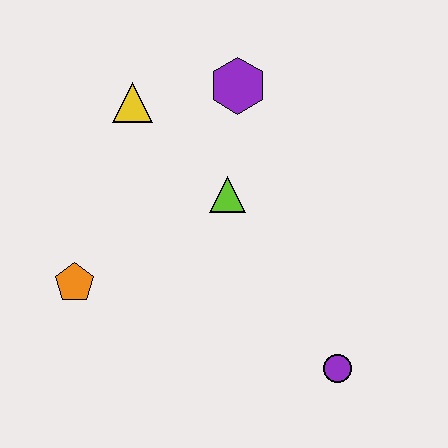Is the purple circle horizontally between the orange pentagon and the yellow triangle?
No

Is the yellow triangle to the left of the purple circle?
Yes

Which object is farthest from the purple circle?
The yellow triangle is farthest from the purple circle.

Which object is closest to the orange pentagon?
The lime triangle is closest to the orange pentagon.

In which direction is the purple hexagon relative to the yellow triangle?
The purple hexagon is to the right of the yellow triangle.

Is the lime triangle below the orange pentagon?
No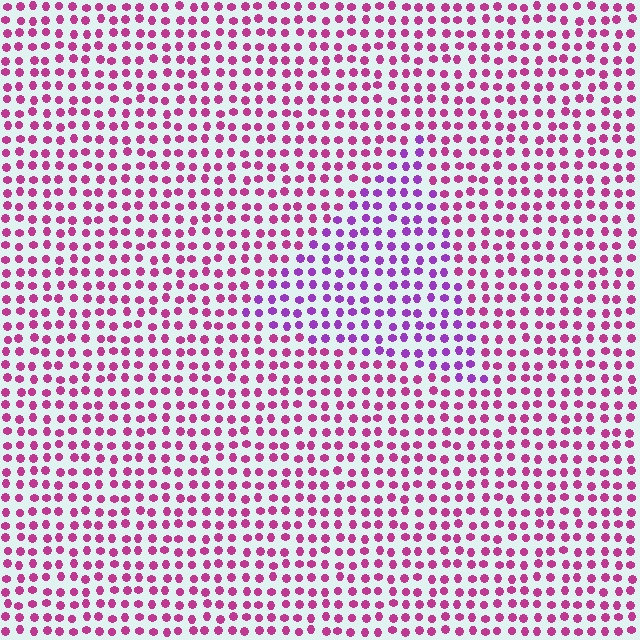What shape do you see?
I see a triangle.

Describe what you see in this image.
The image is filled with small magenta elements in a uniform arrangement. A triangle-shaped region is visible where the elements are tinted to a slightly different hue, forming a subtle color boundary.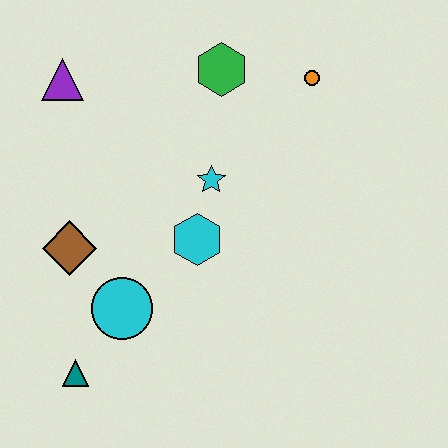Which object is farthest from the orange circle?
The teal triangle is farthest from the orange circle.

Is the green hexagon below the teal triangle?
No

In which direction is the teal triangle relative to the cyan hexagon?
The teal triangle is below the cyan hexagon.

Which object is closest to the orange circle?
The green hexagon is closest to the orange circle.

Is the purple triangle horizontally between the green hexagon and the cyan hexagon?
No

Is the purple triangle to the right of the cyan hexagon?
No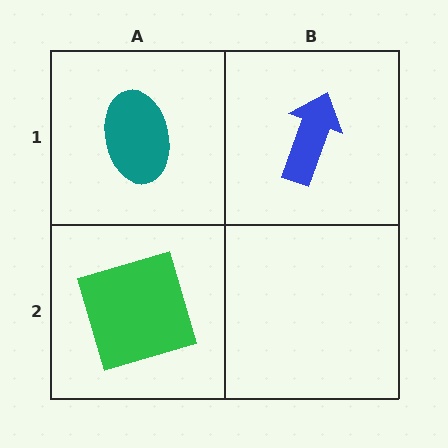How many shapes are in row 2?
1 shape.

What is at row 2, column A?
A green square.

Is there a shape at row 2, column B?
No, that cell is empty.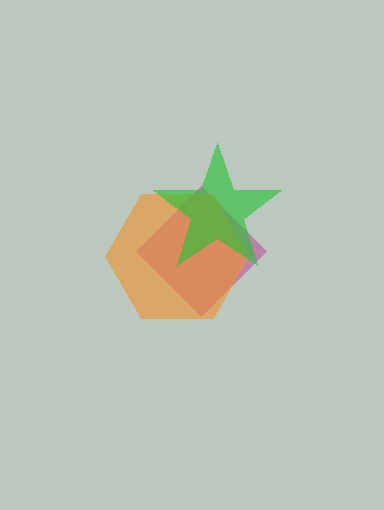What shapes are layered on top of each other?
The layered shapes are: a magenta diamond, an orange hexagon, a green star.